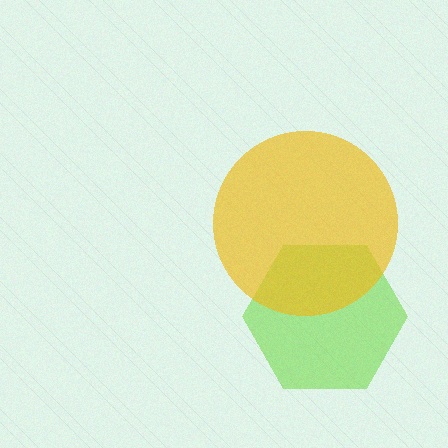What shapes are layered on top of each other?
The layered shapes are: a lime hexagon, a yellow circle.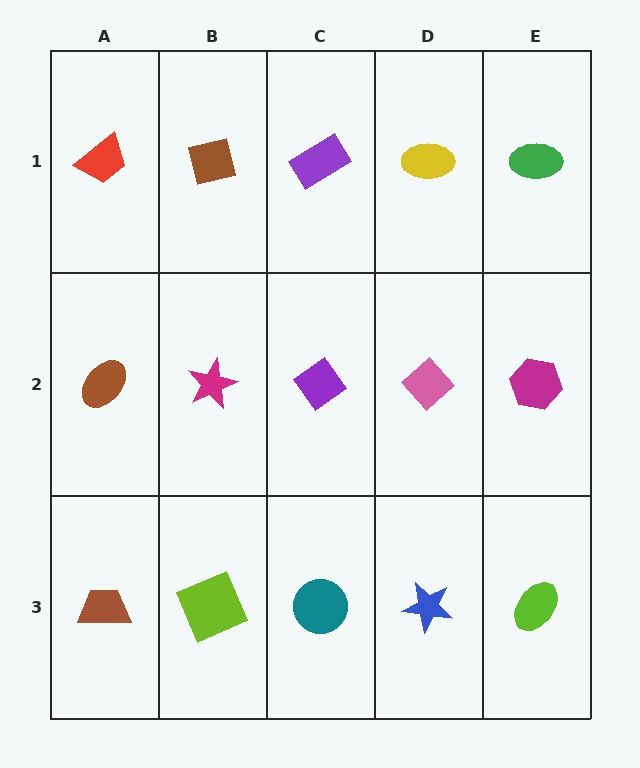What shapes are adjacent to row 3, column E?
A magenta hexagon (row 2, column E), a blue star (row 3, column D).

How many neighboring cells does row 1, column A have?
2.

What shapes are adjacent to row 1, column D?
A pink diamond (row 2, column D), a purple rectangle (row 1, column C), a green ellipse (row 1, column E).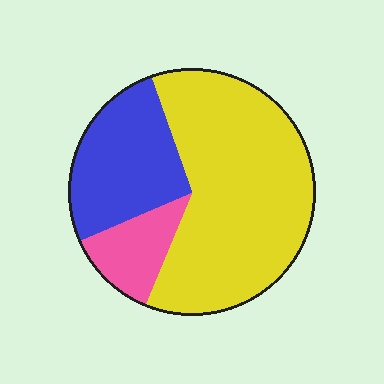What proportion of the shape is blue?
Blue takes up about one quarter (1/4) of the shape.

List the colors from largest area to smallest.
From largest to smallest: yellow, blue, pink.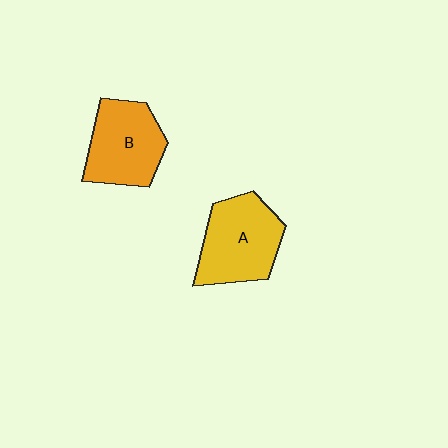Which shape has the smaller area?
Shape B (orange).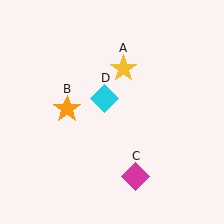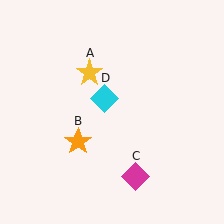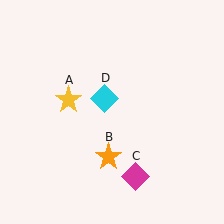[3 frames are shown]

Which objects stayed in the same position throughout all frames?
Magenta diamond (object C) and cyan diamond (object D) remained stationary.